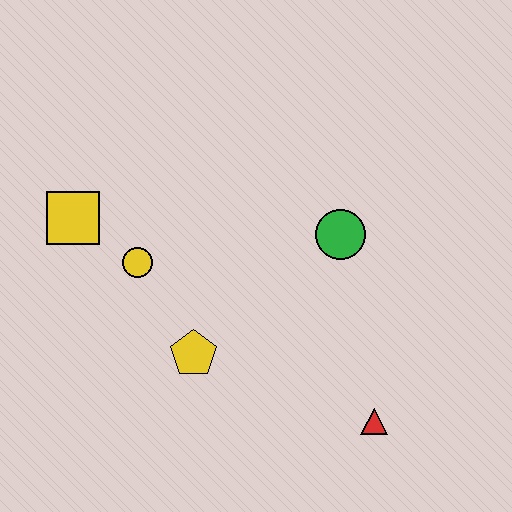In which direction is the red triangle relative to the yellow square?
The red triangle is to the right of the yellow square.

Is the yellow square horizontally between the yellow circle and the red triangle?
No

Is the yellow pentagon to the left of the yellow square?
No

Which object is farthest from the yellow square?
The red triangle is farthest from the yellow square.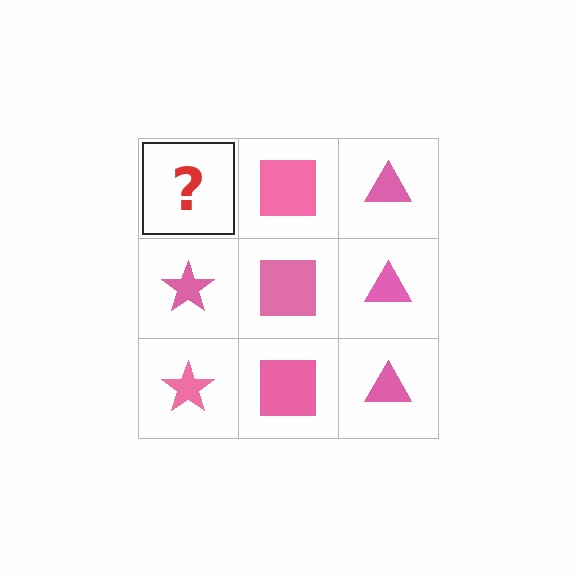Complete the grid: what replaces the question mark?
The question mark should be replaced with a pink star.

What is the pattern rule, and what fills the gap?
The rule is that each column has a consistent shape. The gap should be filled with a pink star.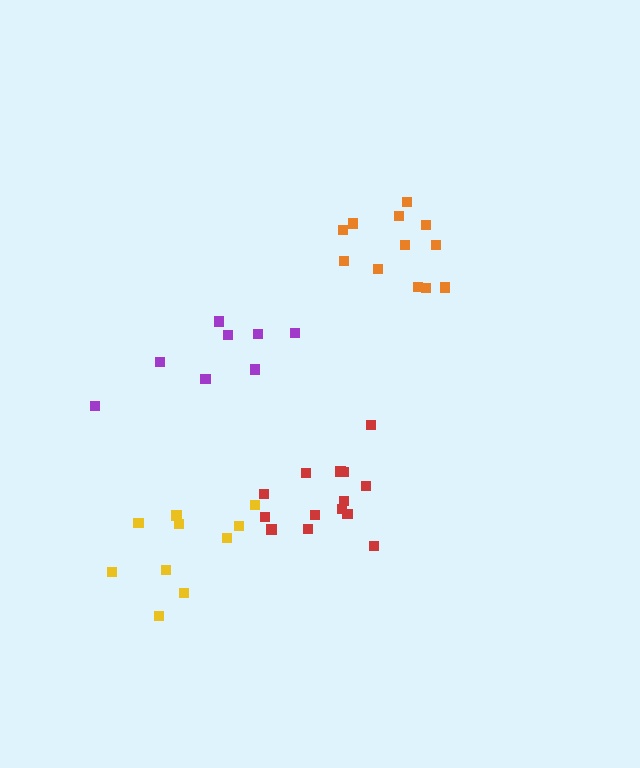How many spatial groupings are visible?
There are 4 spatial groupings.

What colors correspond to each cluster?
The clusters are colored: orange, yellow, purple, red.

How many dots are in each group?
Group 1: 12 dots, Group 2: 10 dots, Group 3: 8 dots, Group 4: 14 dots (44 total).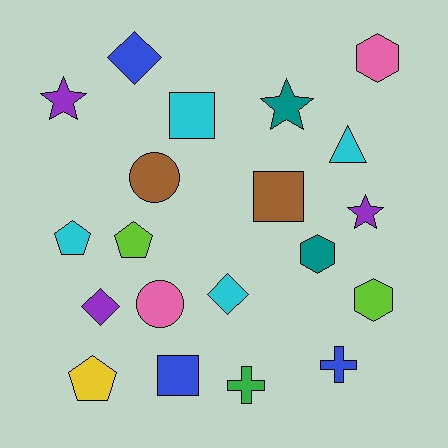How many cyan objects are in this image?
There are 4 cyan objects.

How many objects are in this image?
There are 20 objects.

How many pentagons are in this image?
There are 3 pentagons.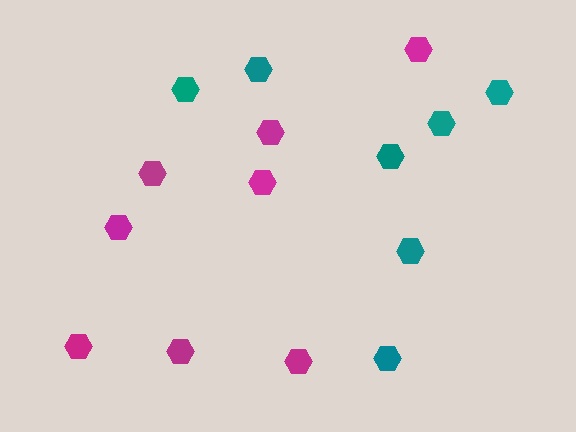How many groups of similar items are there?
There are 2 groups: one group of teal hexagons (7) and one group of magenta hexagons (8).